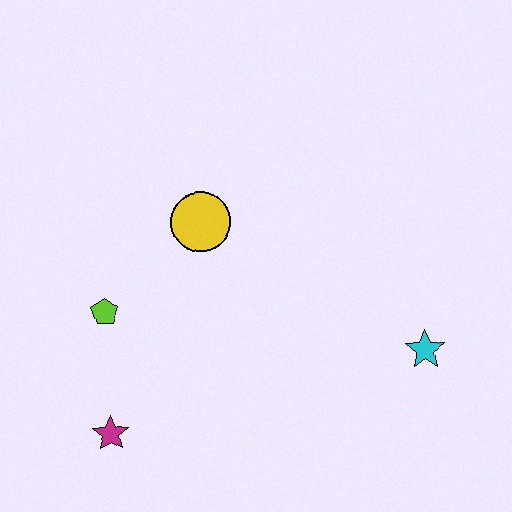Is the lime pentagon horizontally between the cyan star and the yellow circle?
No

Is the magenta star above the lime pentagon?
No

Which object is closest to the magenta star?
The lime pentagon is closest to the magenta star.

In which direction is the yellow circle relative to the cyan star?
The yellow circle is to the left of the cyan star.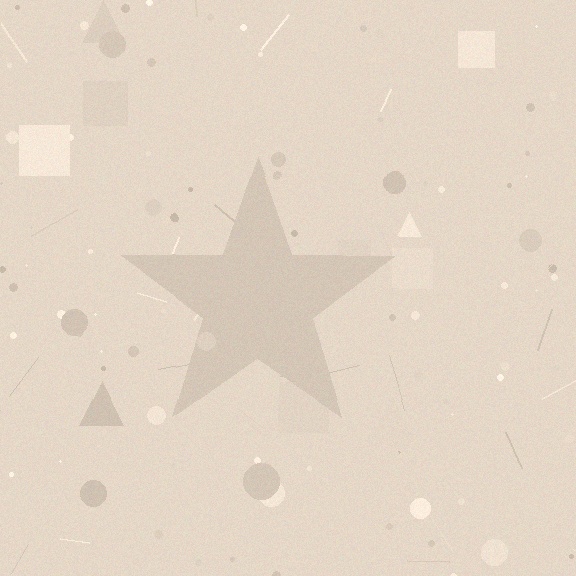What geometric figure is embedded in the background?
A star is embedded in the background.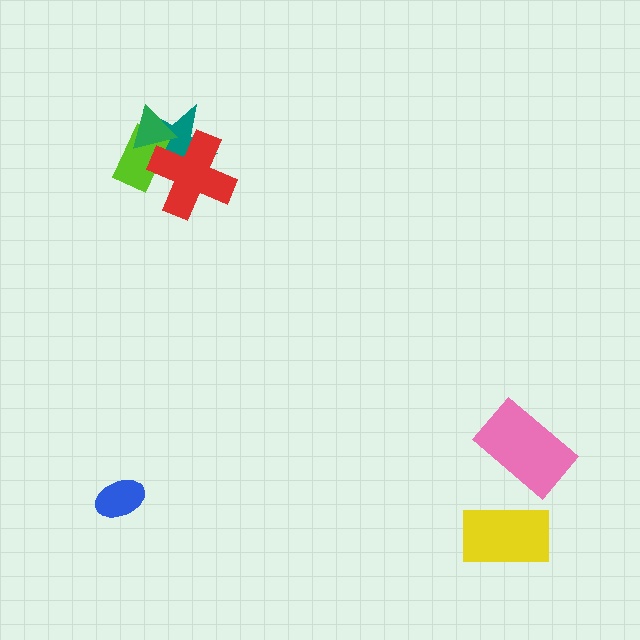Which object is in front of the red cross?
The green triangle is in front of the red cross.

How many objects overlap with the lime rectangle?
3 objects overlap with the lime rectangle.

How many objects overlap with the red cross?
3 objects overlap with the red cross.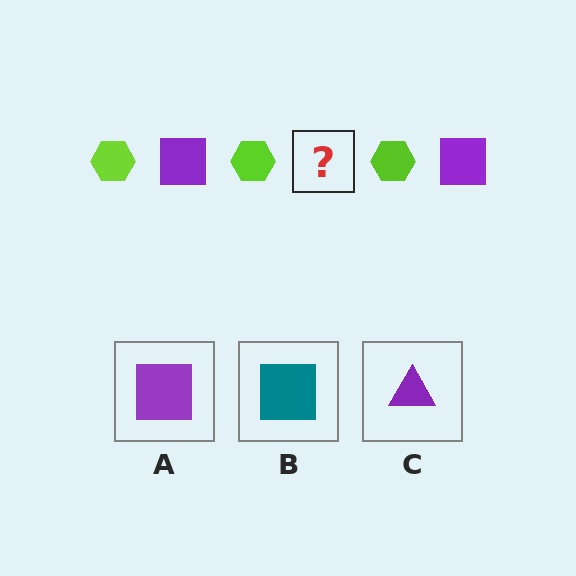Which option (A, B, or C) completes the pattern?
A.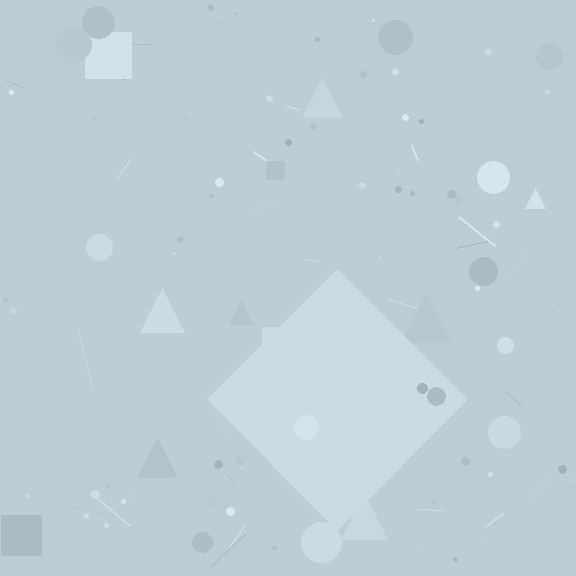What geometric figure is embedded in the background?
A diamond is embedded in the background.